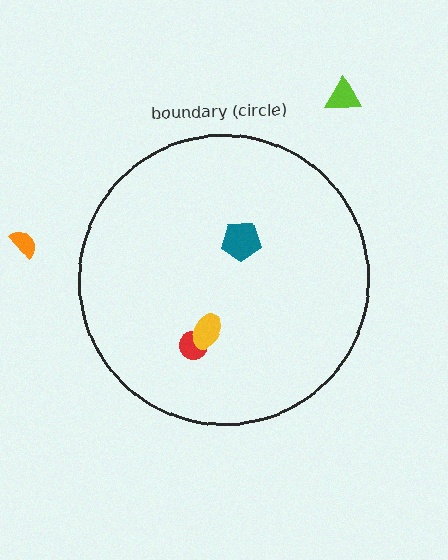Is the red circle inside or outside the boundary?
Inside.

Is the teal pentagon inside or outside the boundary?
Inside.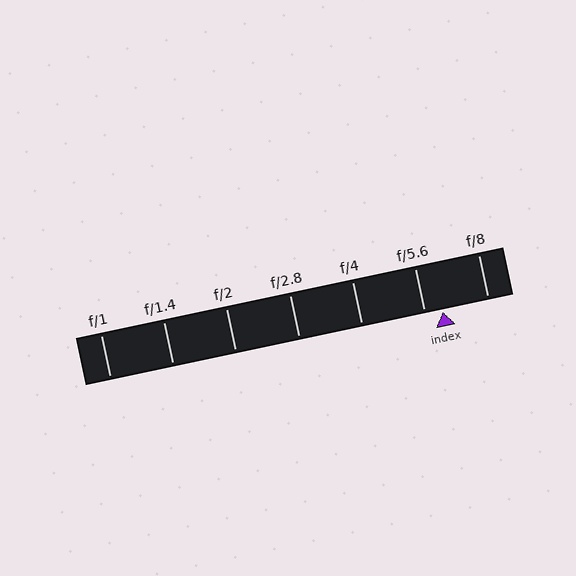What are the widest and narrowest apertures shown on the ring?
The widest aperture shown is f/1 and the narrowest is f/8.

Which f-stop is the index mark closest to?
The index mark is closest to f/5.6.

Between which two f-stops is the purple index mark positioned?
The index mark is between f/5.6 and f/8.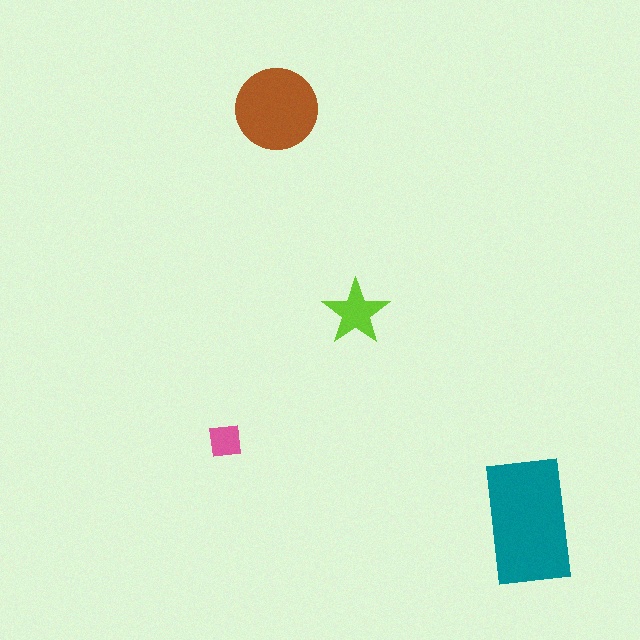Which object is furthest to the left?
The pink square is leftmost.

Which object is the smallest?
The pink square.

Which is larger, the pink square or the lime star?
The lime star.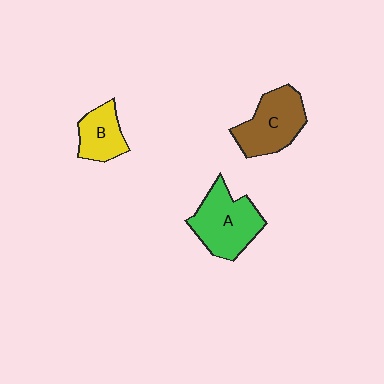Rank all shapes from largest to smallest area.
From largest to smallest: A (green), C (brown), B (yellow).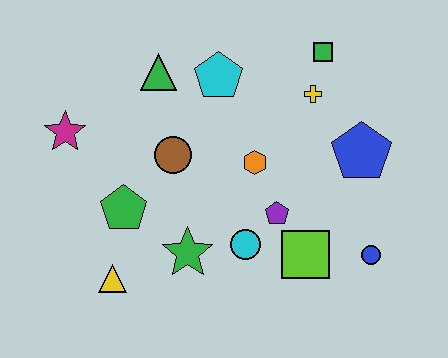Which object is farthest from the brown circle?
The blue circle is farthest from the brown circle.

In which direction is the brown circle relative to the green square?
The brown circle is to the left of the green square.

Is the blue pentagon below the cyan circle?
No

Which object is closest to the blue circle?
The lime square is closest to the blue circle.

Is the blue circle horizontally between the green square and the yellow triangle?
No